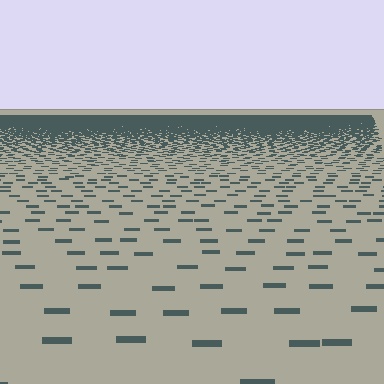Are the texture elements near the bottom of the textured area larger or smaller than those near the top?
Larger. Near the bottom, elements are closer to the viewer and appear at a bigger on-screen size.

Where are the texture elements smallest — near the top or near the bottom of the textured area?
Near the top.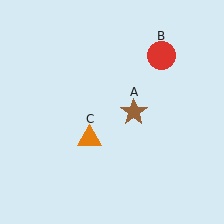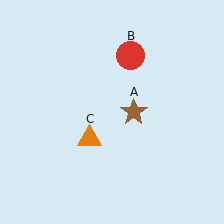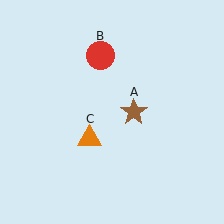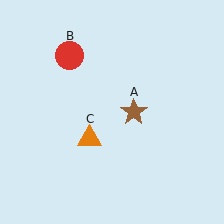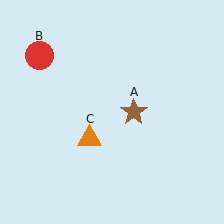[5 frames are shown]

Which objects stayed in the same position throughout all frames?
Brown star (object A) and orange triangle (object C) remained stationary.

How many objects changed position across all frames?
1 object changed position: red circle (object B).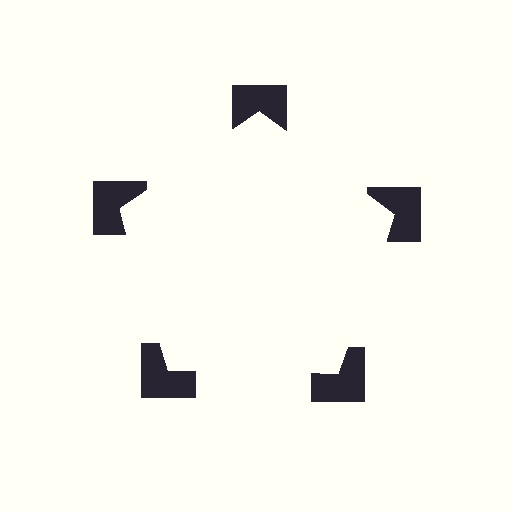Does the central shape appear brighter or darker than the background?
It typically appears slightly brighter than the background, even though no actual brightness change is drawn.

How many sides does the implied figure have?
5 sides.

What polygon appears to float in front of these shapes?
An illusory pentagon — its edges are inferred from the aligned wedge cuts in the notched squares, not physically drawn.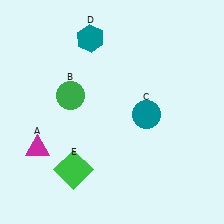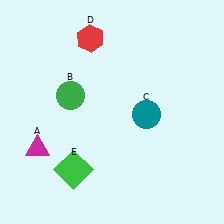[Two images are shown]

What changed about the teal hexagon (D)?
In Image 1, D is teal. In Image 2, it changed to red.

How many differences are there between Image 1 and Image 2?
There is 1 difference between the two images.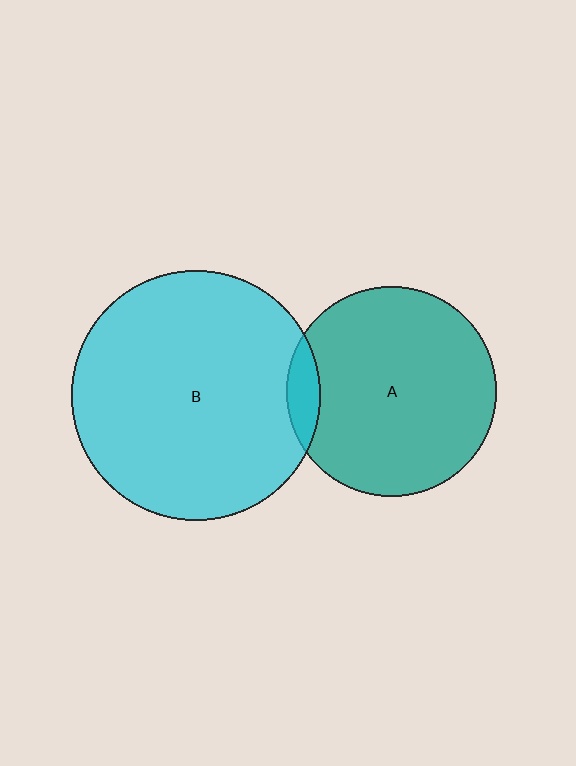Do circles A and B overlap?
Yes.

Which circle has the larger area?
Circle B (cyan).